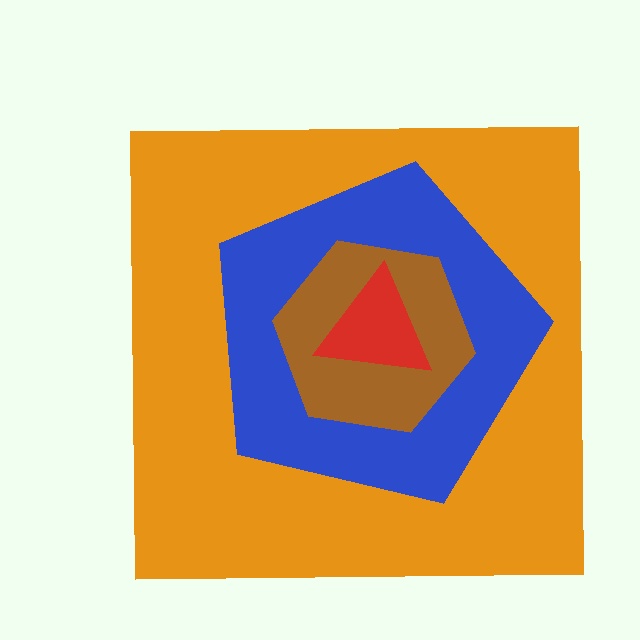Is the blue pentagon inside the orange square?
Yes.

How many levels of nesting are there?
4.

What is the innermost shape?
The red triangle.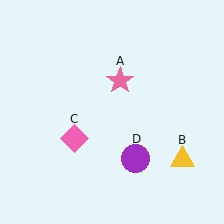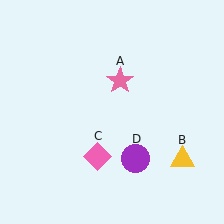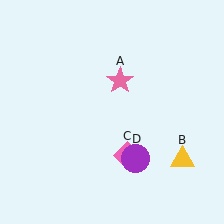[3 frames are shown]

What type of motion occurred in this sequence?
The pink diamond (object C) rotated counterclockwise around the center of the scene.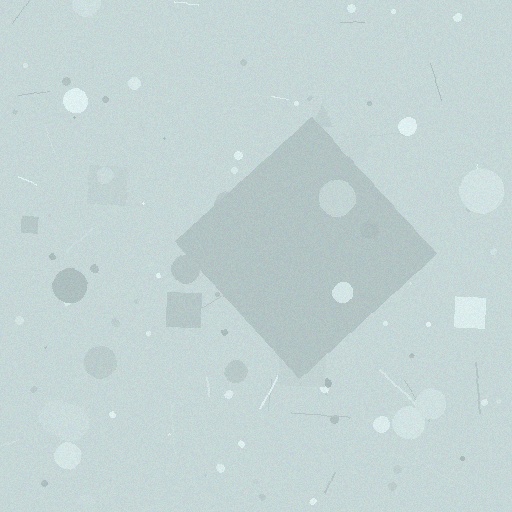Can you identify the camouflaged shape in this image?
The camouflaged shape is a diamond.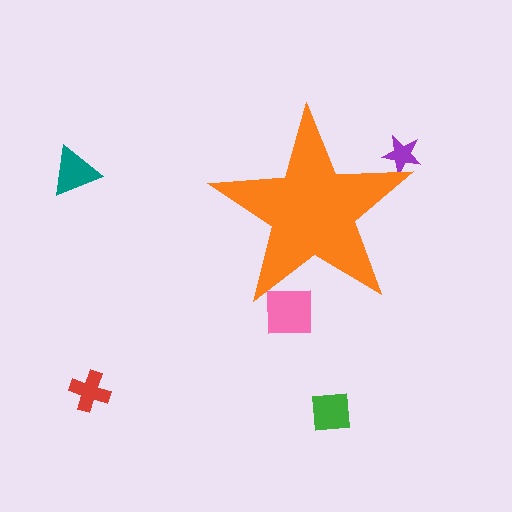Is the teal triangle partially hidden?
No, the teal triangle is fully visible.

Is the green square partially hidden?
No, the green square is fully visible.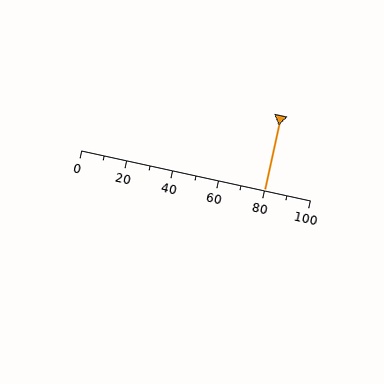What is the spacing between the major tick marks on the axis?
The major ticks are spaced 20 apart.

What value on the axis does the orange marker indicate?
The marker indicates approximately 80.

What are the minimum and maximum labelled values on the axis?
The axis runs from 0 to 100.